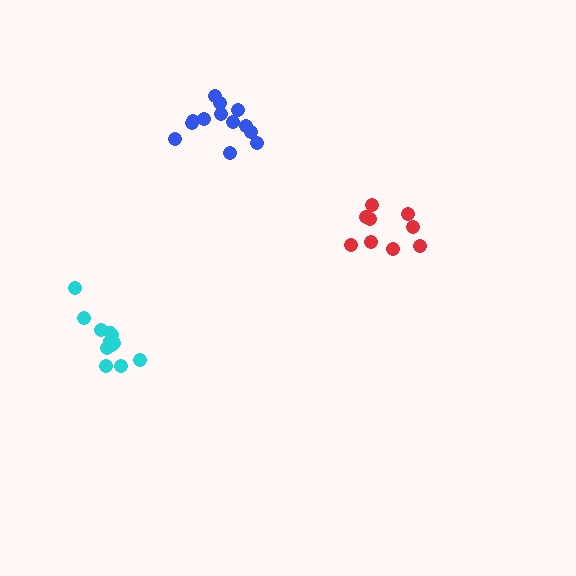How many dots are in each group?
Group 1: 13 dots, Group 2: 12 dots, Group 3: 9 dots (34 total).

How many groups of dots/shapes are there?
There are 3 groups.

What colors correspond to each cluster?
The clusters are colored: blue, cyan, red.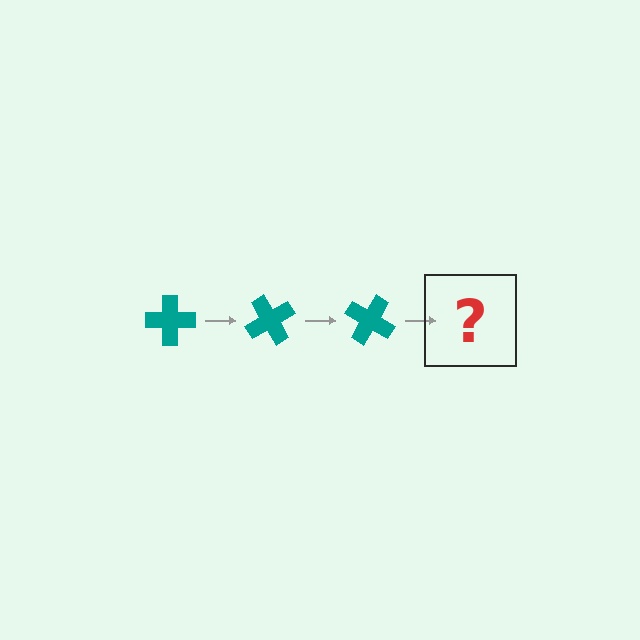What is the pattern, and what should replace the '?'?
The pattern is that the cross rotates 60 degrees each step. The '?' should be a teal cross rotated 180 degrees.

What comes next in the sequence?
The next element should be a teal cross rotated 180 degrees.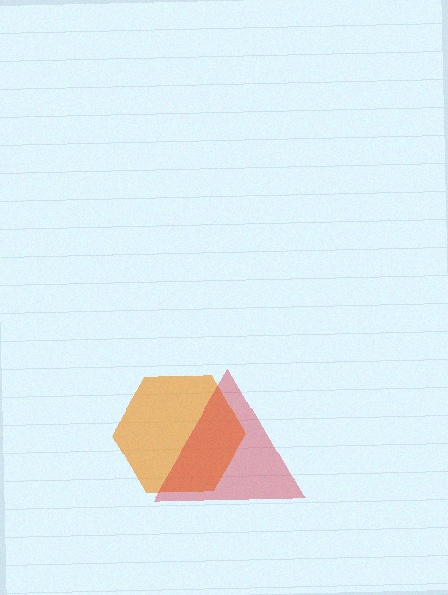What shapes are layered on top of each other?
The layered shapes are: an orange hexagon, a red triangle.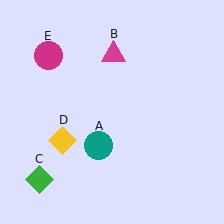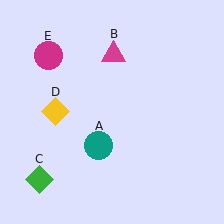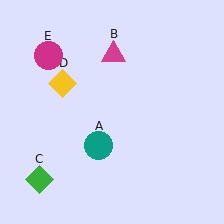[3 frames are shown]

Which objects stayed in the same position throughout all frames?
Teal circle (object A) and magenta triangle (object B) and green diamond (object C) and magenta circle (object E) remained stationary.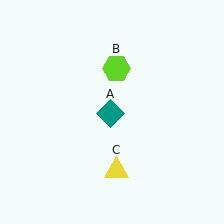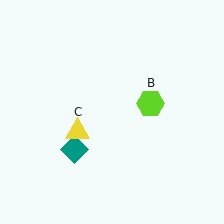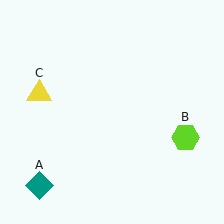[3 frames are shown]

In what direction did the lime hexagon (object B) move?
The lime hexagon (object B) moved down and to the right.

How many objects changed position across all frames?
3 objects changed position: teal diamond (object A), lime hexagon (object B), yellow triangle (object C).